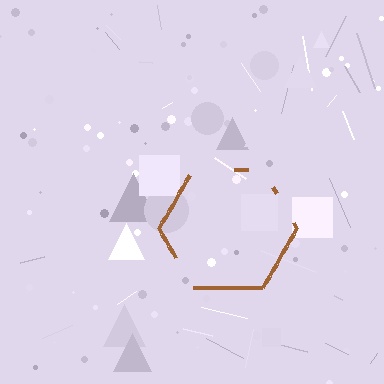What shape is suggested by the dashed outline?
The dashed outline suggests a hexagon.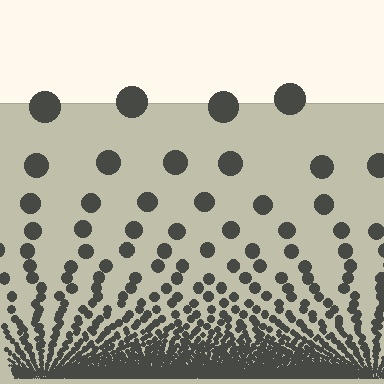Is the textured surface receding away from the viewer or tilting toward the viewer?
The surface appears to tilt toward the viewer. Texture elements get larger and sparser toward the top.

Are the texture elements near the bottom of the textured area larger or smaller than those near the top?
Smaller. The gradient is inverted — elements near the bottom are smaller and denser.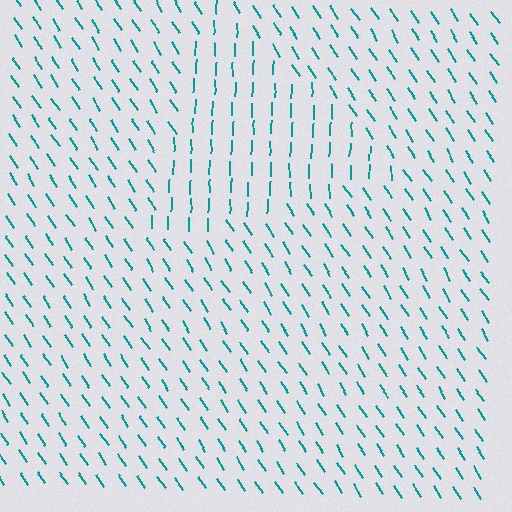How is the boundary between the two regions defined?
The boundary is defined purely by a change in line orientation (approximately 34 degrees difference). All lines are the same color and thickness.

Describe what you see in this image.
The image is filled with small teal line segments. A triangle region in the image has lines oriented differently from the surrounding lines, creating a visible texture boundary.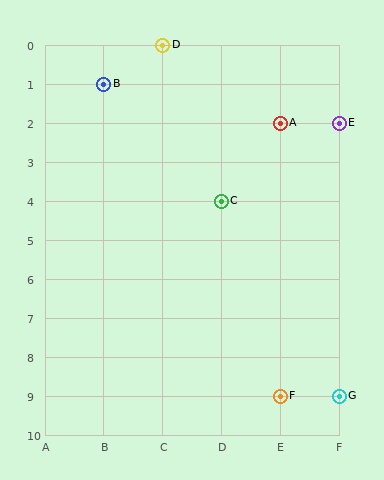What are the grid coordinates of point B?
Point B is at grid coordinates (B, 1).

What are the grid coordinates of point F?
Point F is at grid coordinates (E, 9).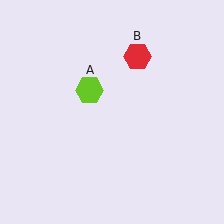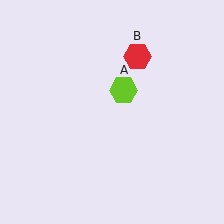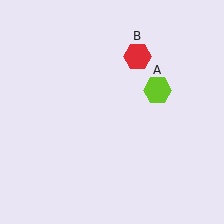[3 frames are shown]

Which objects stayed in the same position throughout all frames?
Red hexagon (object B) remained stationary.